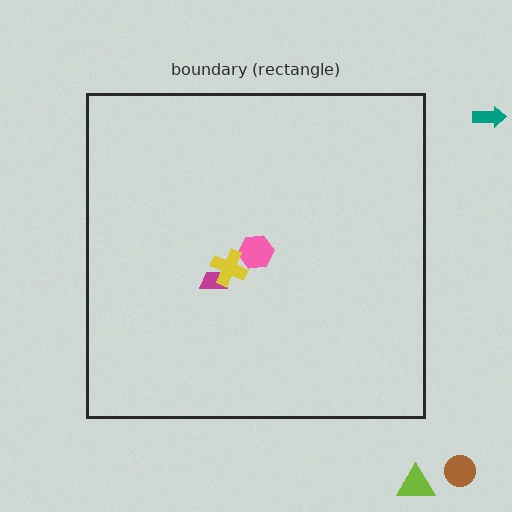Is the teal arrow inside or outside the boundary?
Outside.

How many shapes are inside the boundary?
3 inside, 3 outside.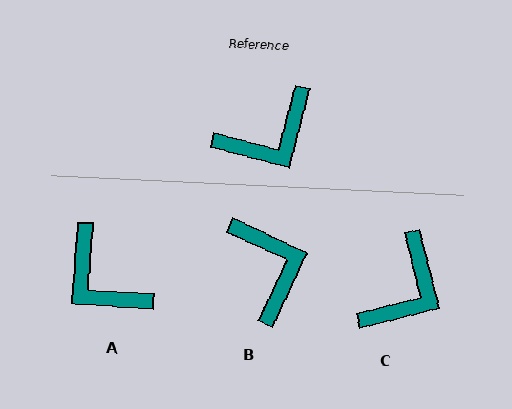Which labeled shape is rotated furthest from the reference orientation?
A, about 79 degrees away.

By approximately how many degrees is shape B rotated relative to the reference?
Approximately 79 degrees counter-clockwise.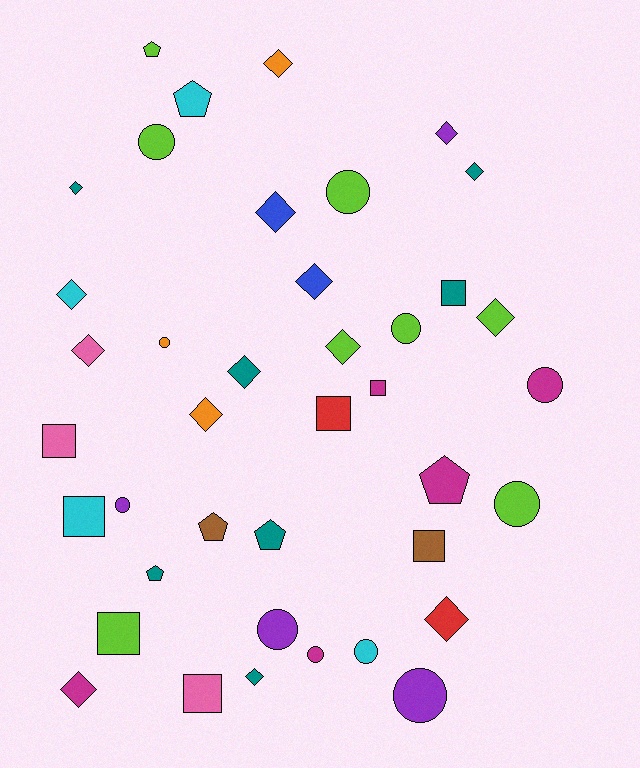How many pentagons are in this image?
There are 6 pentagons.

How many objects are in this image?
There are 40 objects.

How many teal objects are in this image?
There are 7 teal objects.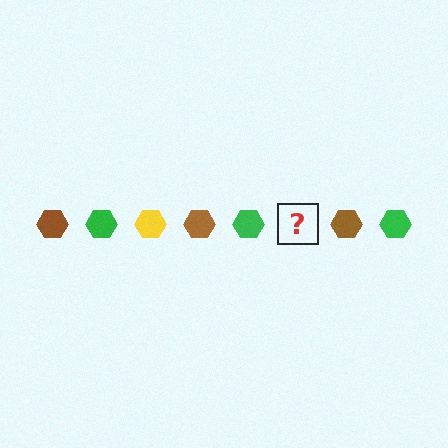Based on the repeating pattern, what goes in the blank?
The blank should be a yellow hexagon.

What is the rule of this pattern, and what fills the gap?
The rule is that the pattern cycles through brown, green, yellow hexagons. The gap should be filled with a yellow hexagon.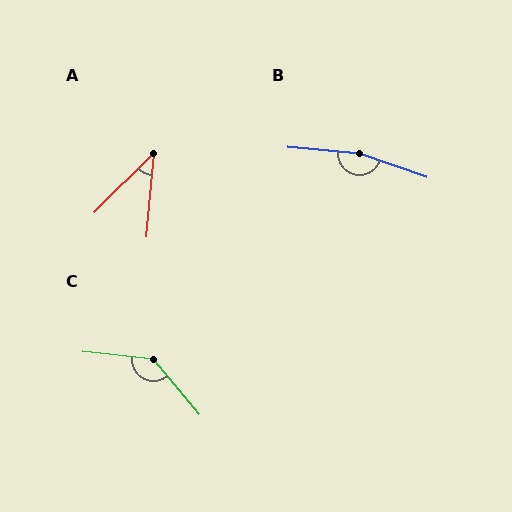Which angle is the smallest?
A, at approximately 40 degrees.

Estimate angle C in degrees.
Approximately 136 degrees.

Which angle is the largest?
B, at approximately 166 degrees.